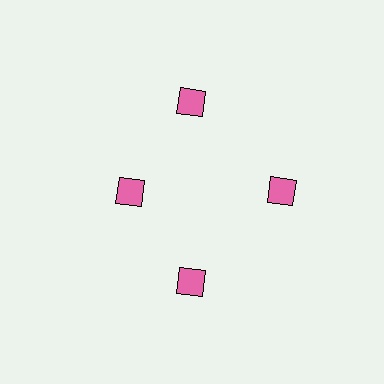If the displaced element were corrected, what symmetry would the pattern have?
It would have 4-fold rotational symmetry — the pattern would map onto itself every 90 degrees.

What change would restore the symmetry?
The symmetry would be restored by moving it outward, back onto the ring so that all 4 diamonds sit at equal angles and equal distance from the center.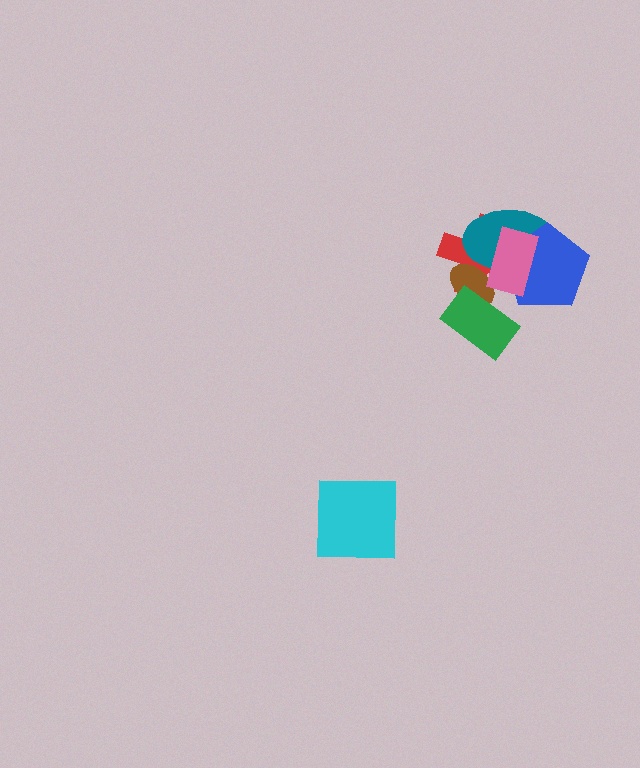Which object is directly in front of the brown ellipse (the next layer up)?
The pink rectangle is directly in front of the brown ellipse.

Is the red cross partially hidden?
Yes, it is partially covered by another shape.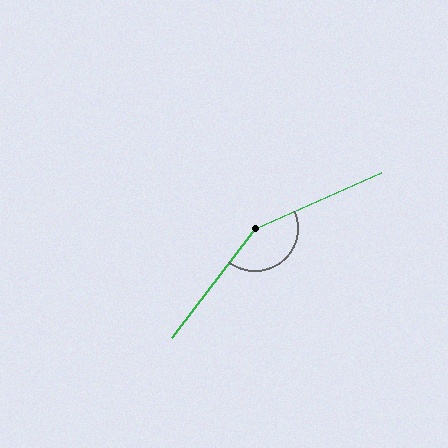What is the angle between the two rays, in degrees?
Approximately 151 degrees.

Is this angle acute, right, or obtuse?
It is obtuse.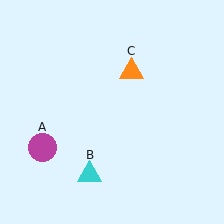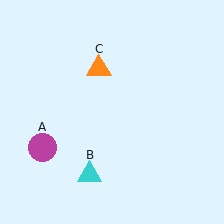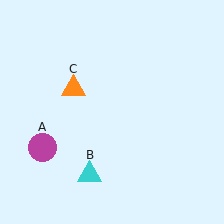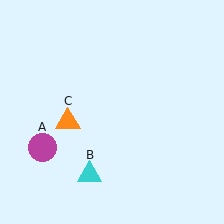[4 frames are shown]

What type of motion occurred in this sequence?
The orange triangle (object C) rotated counterclockwise around the center of the scene.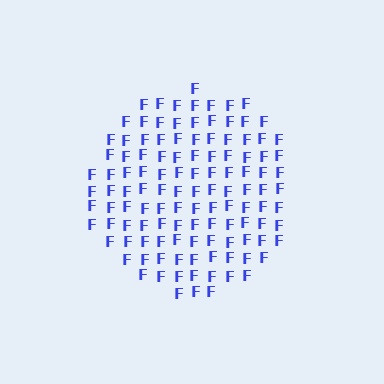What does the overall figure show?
The overall figure shows a circle.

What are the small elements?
The small elements are letter F's.